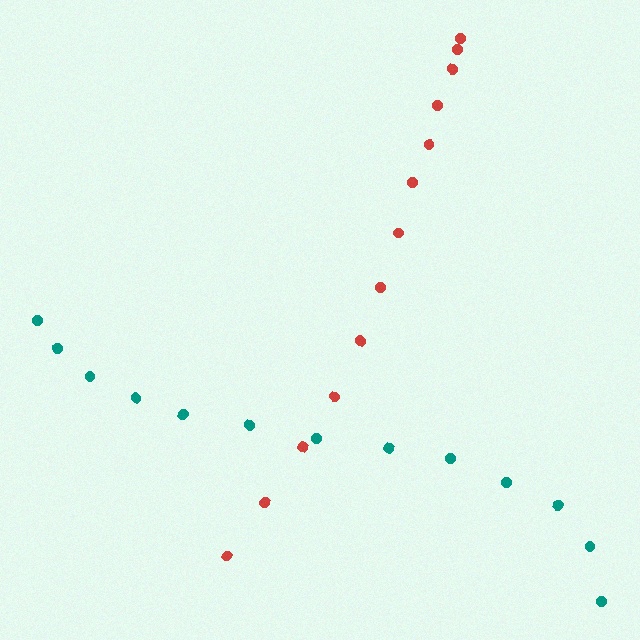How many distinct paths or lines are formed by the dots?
There are 2 distinct paths.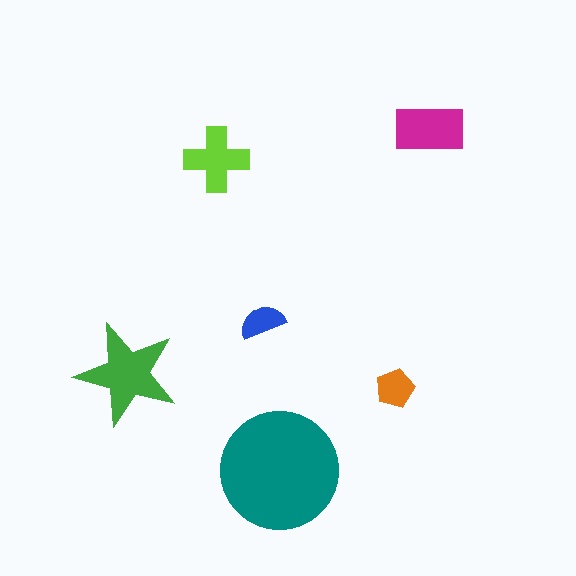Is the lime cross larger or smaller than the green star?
Smaller.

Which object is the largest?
The teal circle.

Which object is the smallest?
The blue semicircle.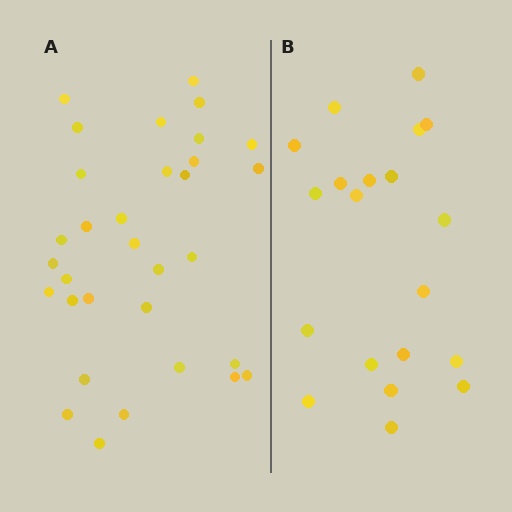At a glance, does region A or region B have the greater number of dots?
Region A (the left region) has more dots.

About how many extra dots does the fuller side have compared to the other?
Region A has roughly 12 or so more dots than region B.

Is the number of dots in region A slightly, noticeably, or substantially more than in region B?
Region A has substantially more. The ratio is roughly 1.6 to 1.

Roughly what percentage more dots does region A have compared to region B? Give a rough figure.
About 60% more.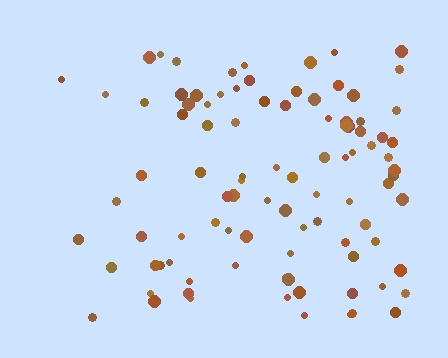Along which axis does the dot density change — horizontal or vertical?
Horizontal.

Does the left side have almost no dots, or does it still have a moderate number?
Still a moderate number, just noticeably fewer than the right.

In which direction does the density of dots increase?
From left to right, with the right side densest.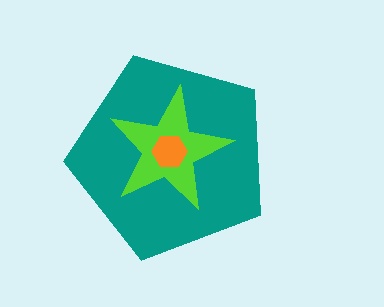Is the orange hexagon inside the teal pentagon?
Yes.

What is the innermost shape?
The orange hexagon.